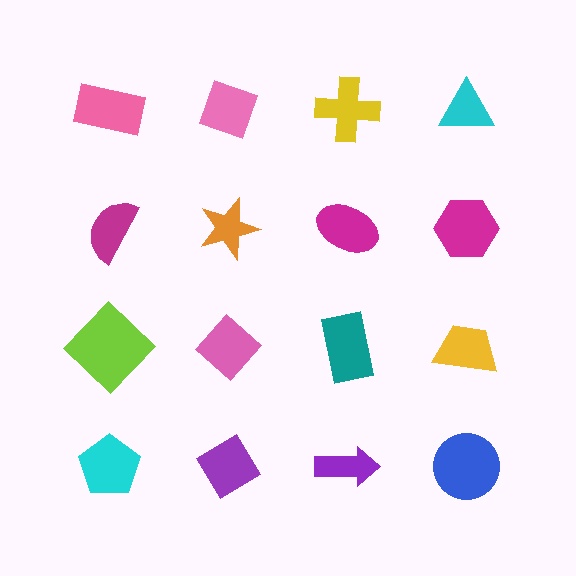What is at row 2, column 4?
A magenta hexagon.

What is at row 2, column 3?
A magenta ellipse.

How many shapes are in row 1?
4 shapes.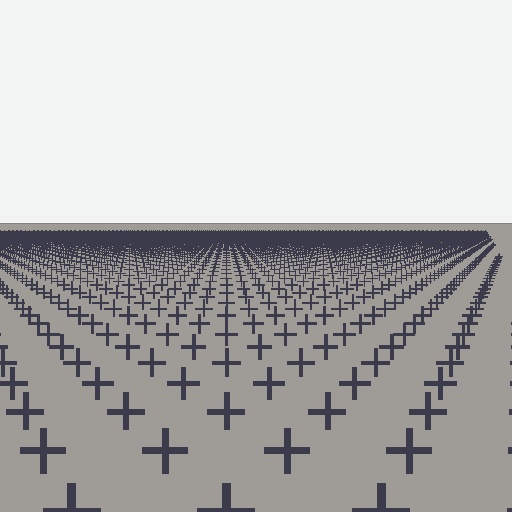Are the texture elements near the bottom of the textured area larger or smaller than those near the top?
Larger. Near the bottom, elements are closer to the viewer and appear at a bigger on-screen size.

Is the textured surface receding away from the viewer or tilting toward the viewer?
The surface is receding away from the viewer. Texture elements get smaller and denser toward the top.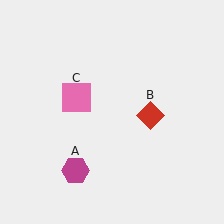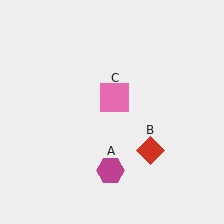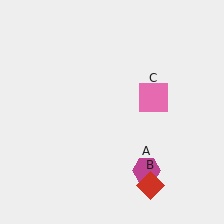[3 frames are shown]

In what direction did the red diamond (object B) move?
The red diamond (object B) moved down.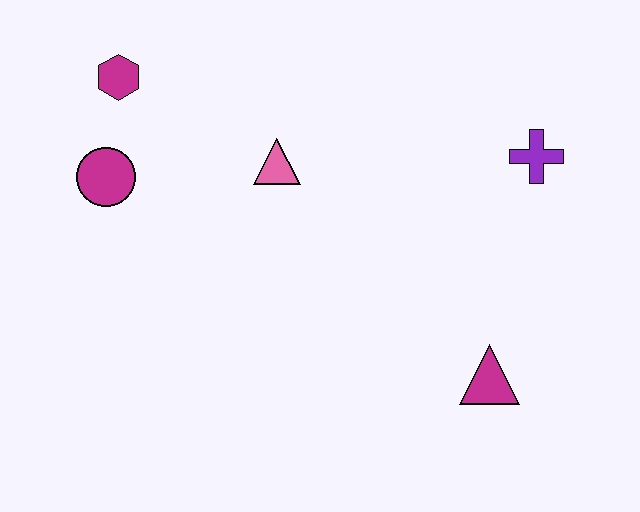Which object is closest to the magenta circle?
The magenta hexagon is closest to the magenta circle.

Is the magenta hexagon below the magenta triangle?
No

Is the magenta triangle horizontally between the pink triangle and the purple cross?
Yes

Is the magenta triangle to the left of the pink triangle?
No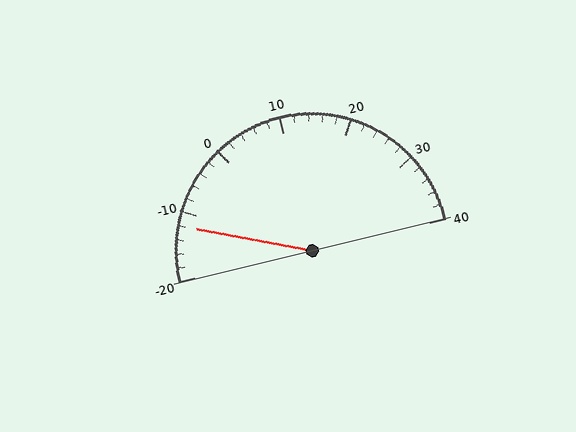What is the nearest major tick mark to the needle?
The nearest major tick mark is -10.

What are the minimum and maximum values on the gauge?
The gauge ranges from -20 to 40.